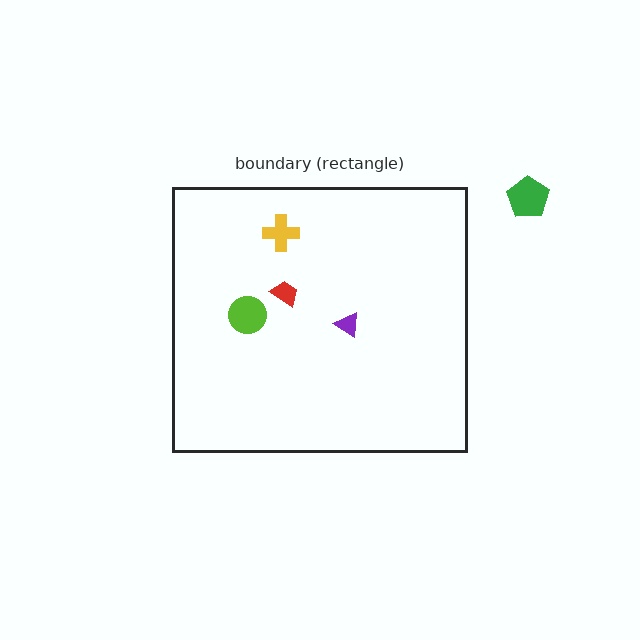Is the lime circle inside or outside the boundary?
Inside.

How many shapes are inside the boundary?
4 inside, 1 outside.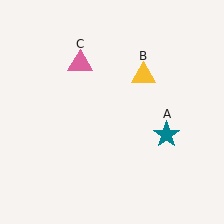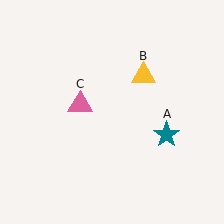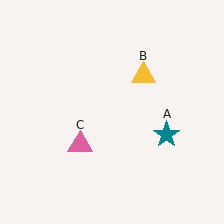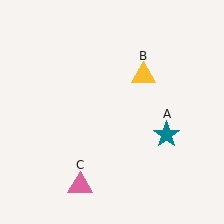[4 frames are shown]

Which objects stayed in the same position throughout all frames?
Teal star (object A) and yellow triangle (object B) remained stationary.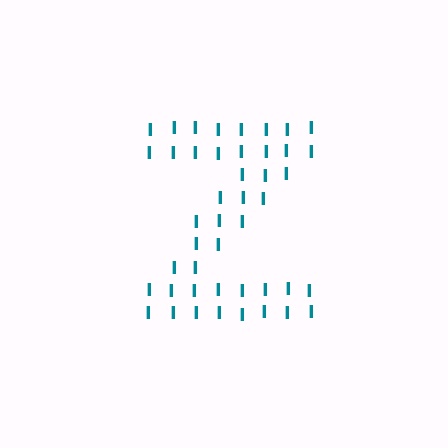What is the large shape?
The large shape is the letter Z.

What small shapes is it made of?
It is made of small letter I's.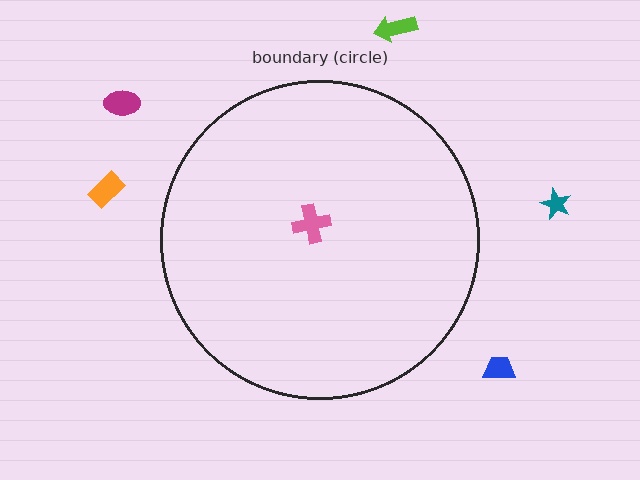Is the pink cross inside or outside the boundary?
Inside.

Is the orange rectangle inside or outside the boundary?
Outside.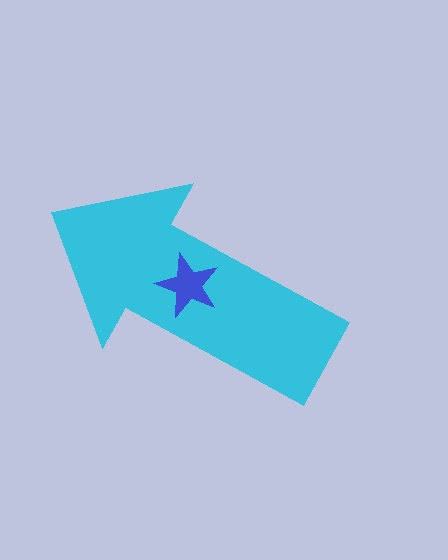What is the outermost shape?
The cyan arrow.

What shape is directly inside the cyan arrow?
The blue star.